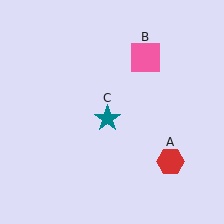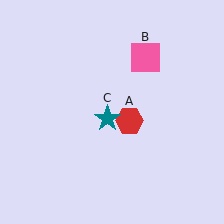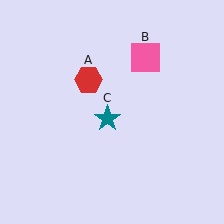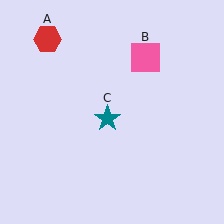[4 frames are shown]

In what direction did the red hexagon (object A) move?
The red hexagon (object A) moved up and to the left.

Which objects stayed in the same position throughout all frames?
Pink square (object B) and teal star (object C) remained stationary.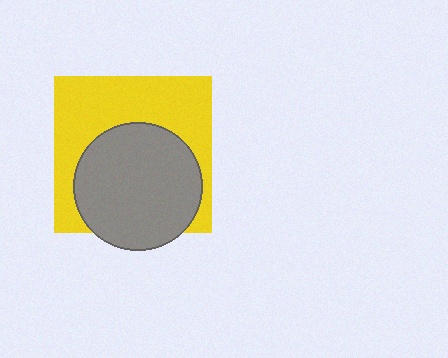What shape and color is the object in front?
The object in front is a gray circle.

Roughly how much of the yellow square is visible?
About half of it is visible (roughly 52%).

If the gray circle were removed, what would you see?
You would see the complete yellow square.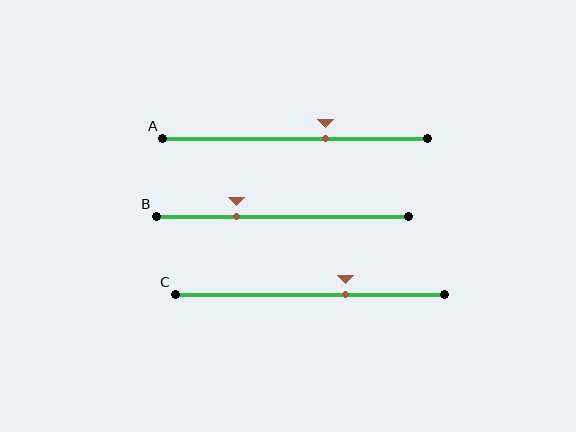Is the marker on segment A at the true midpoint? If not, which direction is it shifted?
No, the marker on segment A is shifted to the right by about 12% of the segment length.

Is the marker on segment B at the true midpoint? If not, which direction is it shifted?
No, the marker on segment B is shifted to the left by about 18% of the segment length.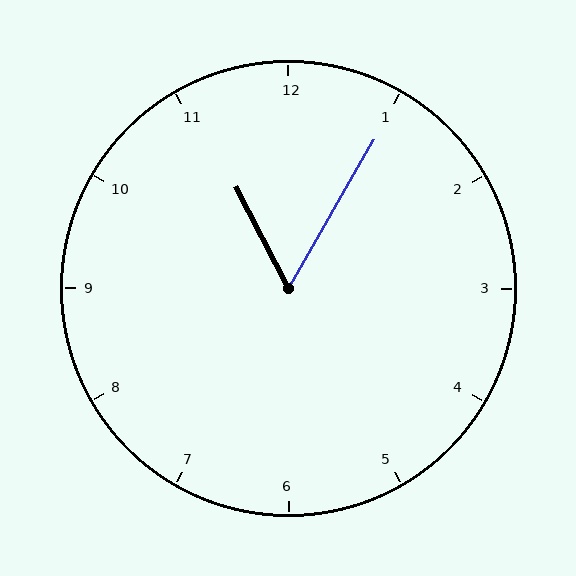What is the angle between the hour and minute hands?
Approximately 58 degrees.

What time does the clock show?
11:05.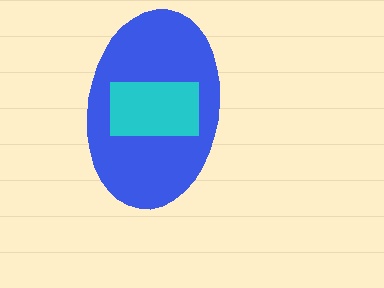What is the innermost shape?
The cyan rectangle.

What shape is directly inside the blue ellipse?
The cyan rectangle.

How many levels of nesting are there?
2.